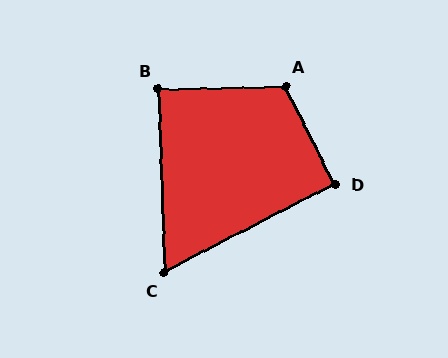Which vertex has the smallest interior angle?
C, at approximately 65 degrees.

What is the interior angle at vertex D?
Approximately 91 degrees (approximately right).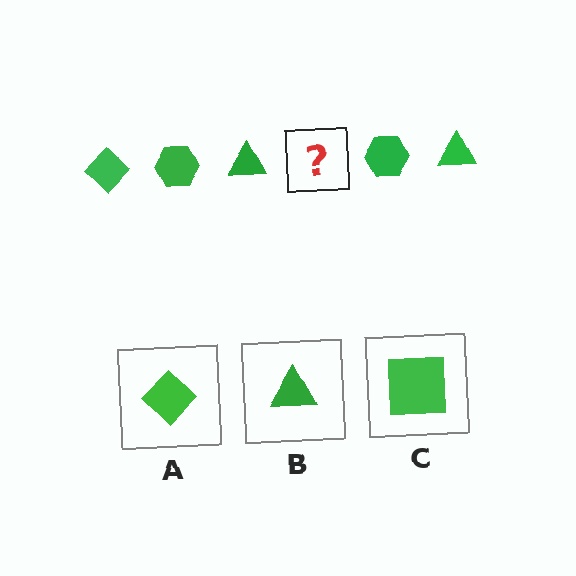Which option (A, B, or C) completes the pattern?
A.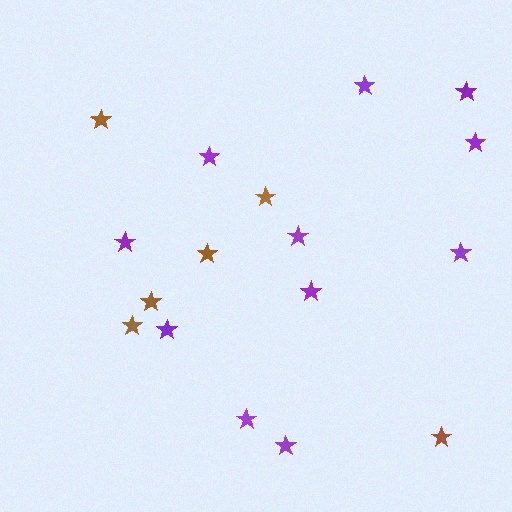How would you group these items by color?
There are 2 groups: one group of purple stars (11) and one group of brown stars (6).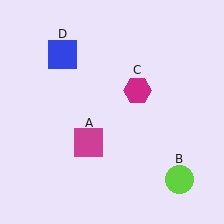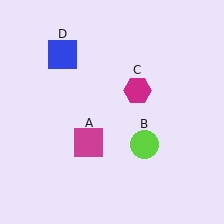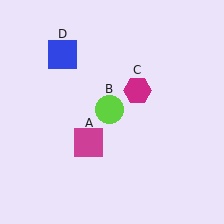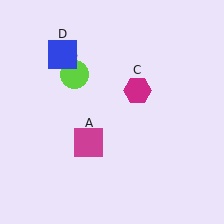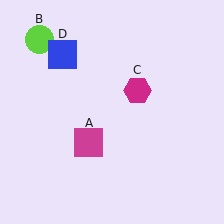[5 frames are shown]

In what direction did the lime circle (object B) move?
The lime circle (object B) moved up and to the left.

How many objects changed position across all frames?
1 object changed position: lime circle (object B).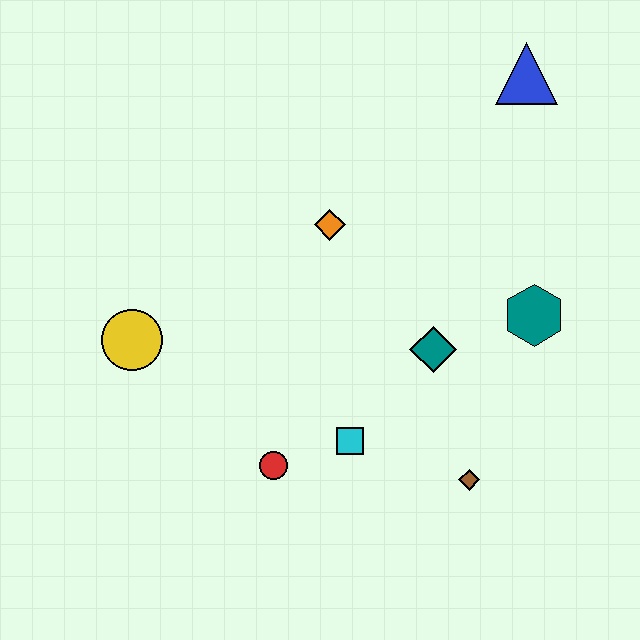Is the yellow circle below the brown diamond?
No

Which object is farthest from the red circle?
The blue triangle is farthest from the red circle.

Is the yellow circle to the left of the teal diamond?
Yes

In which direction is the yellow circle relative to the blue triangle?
The yellow circle is to the left of the blue triangle.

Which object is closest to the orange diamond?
The teal diamond is closest to the orange diamond.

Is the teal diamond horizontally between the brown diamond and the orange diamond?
Yes